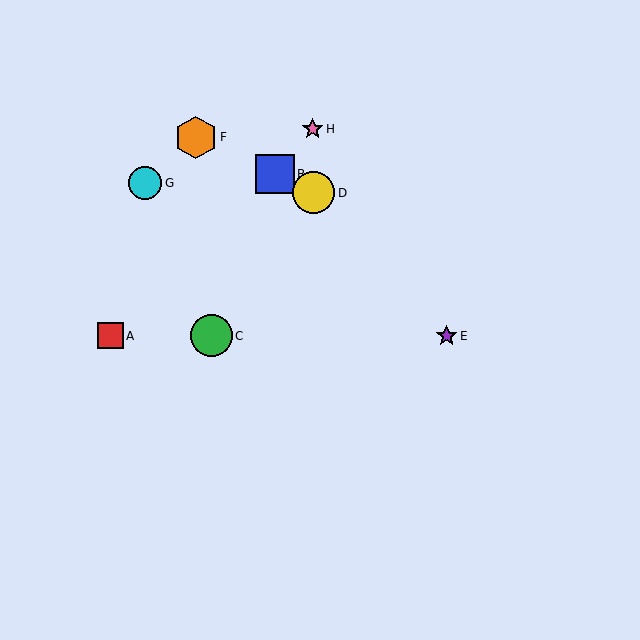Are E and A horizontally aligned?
Yes, both are at y≈336.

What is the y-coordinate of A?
Object A is at y≈336.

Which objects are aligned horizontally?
Objects A, C, E are aligned horizontally.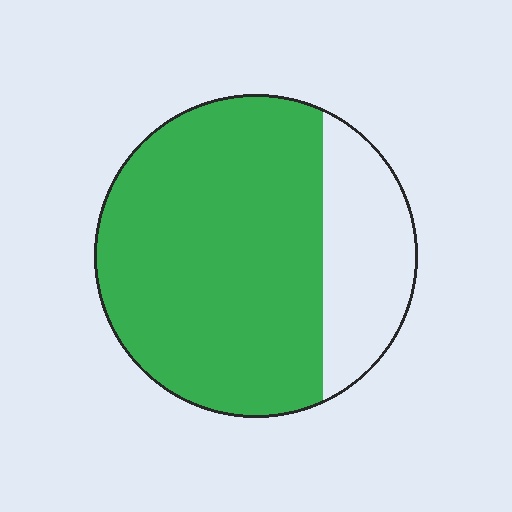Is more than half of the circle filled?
Yes.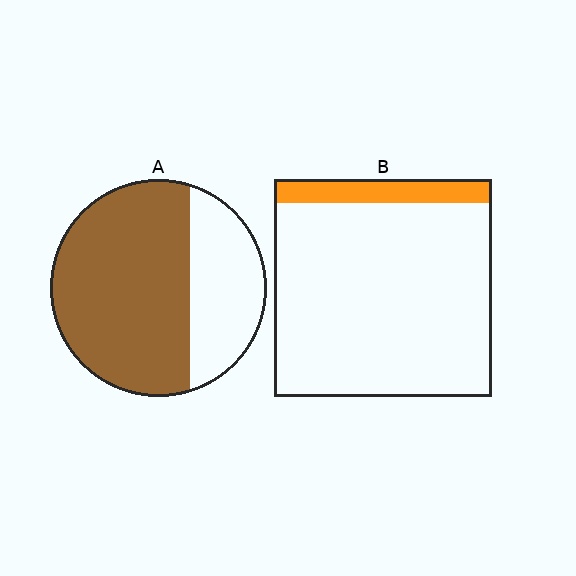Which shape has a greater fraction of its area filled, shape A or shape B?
Shape A.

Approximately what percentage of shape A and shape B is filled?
A is approximately 70% and B is approximately 10%.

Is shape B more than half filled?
No.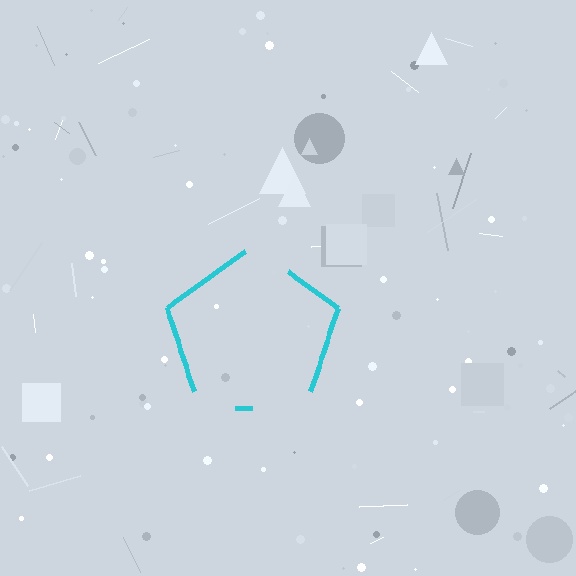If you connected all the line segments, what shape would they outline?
They would outline a pentagon.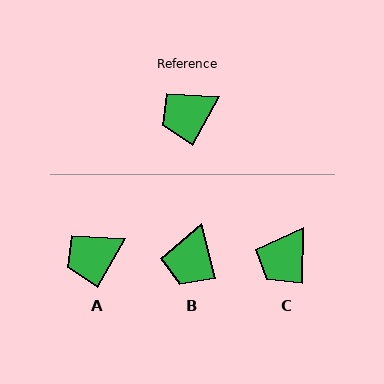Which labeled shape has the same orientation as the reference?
A.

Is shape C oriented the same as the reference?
No, it is off by about 28 degrees.